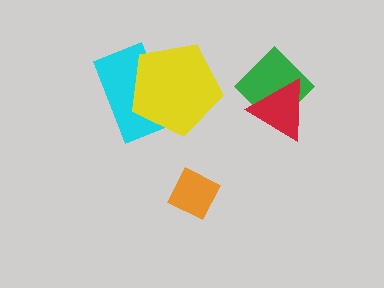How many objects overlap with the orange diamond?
0 objects overlap with the orange diamond.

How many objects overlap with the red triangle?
1 object overlaps with the red triangle.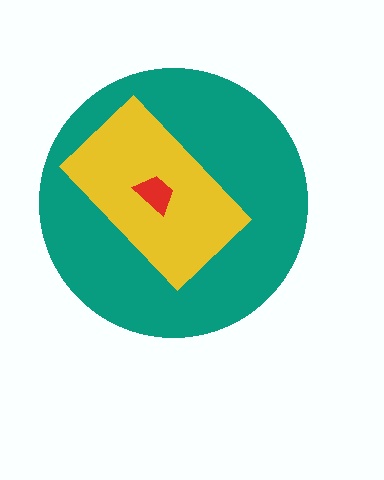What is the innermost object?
The red trapezoid.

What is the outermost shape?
The teal circle.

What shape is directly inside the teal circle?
The yellow rectangle.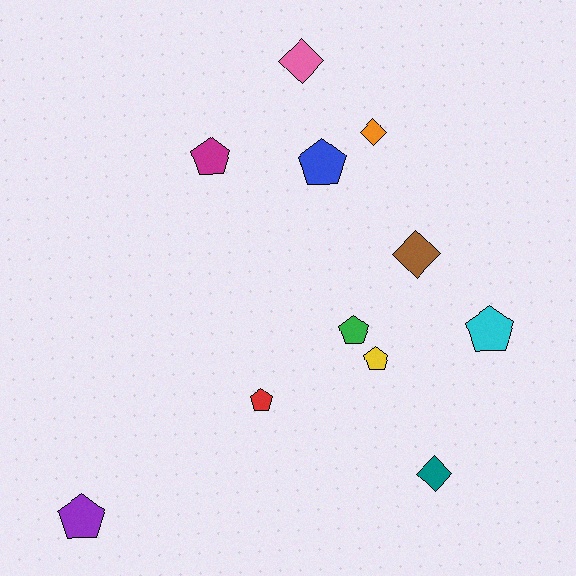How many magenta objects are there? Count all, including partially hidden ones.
There is 1 magenta object.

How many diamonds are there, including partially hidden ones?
There are 4 diamonds.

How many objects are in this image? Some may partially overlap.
There are 11 objects.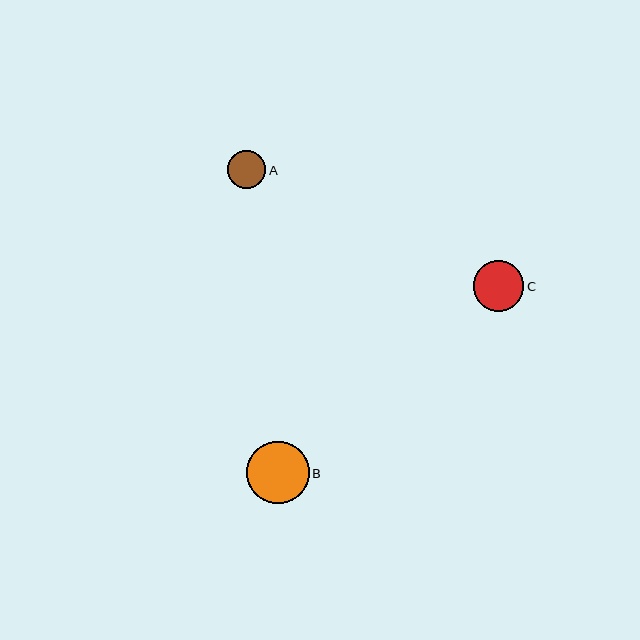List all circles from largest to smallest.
From largest to smallest: B, C, A.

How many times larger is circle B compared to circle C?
Circle B is approximately 1.2 times the size of circle C.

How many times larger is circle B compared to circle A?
Circle B is approximately 1.6 times the size of circle A.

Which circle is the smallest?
Circle A is the smallest with a size of approximately 38 pixels.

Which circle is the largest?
Circle B is the largest with a size of approximately 62 pixels.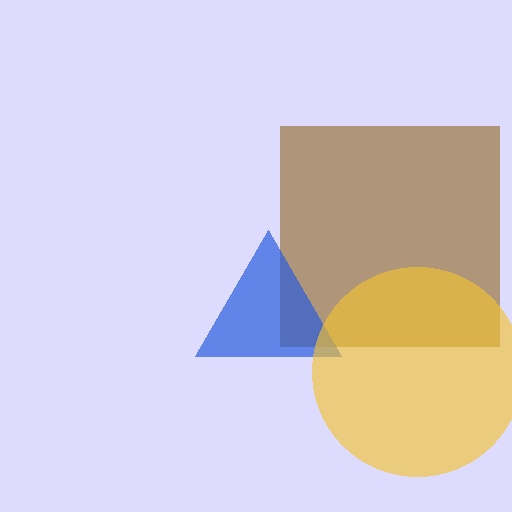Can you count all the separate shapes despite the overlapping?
Yes, there are 3 separate shapes.